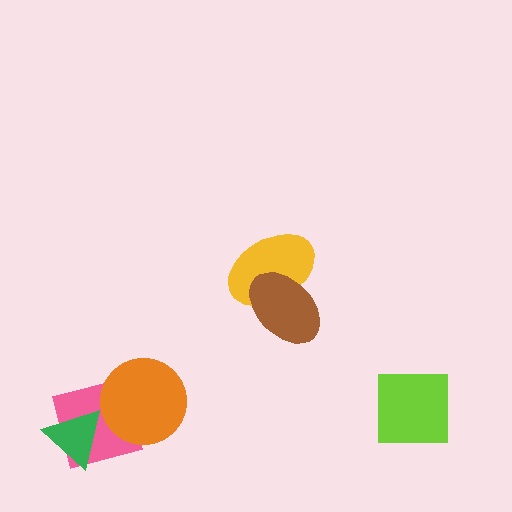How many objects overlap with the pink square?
2 objects overlap with the pink square.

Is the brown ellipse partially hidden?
No, no other shape covers it.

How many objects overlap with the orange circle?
1 object overlaps with the orange circle.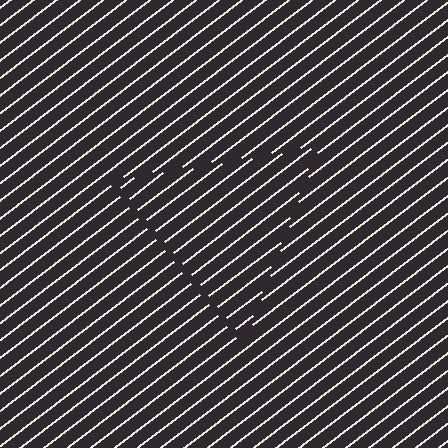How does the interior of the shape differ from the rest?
The interior of the shape contains the same grating, shifted by half a period — the contour is defined by the phase discontinuity where line-ends from the inner and outer gratings abut.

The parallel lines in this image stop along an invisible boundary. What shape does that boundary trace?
An illusory triangle. The interior of the shape contains the same grating, shifted by half a period — the contour is defined by the phase discontinuity where line-ends from the inner and outer gratings abut.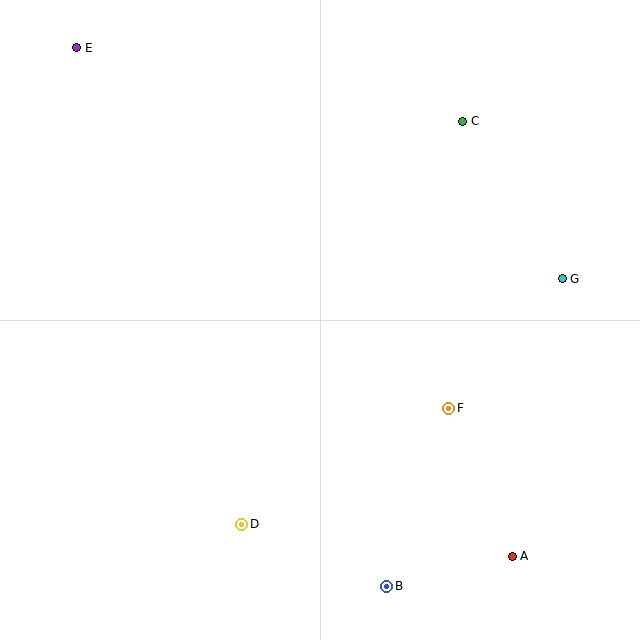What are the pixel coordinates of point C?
Point C is at (463, 121).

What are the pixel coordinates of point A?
Point A is at (512, 556).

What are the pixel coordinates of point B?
Point B is at (387, 586).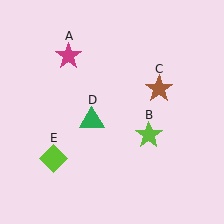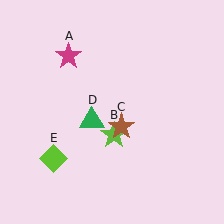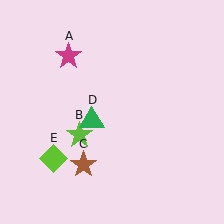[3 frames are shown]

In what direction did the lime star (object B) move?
The lime star (object B) moved left.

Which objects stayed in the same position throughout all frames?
Magenta star (object A) and green triangle (object D) and lime diamond (object E) remained stationary.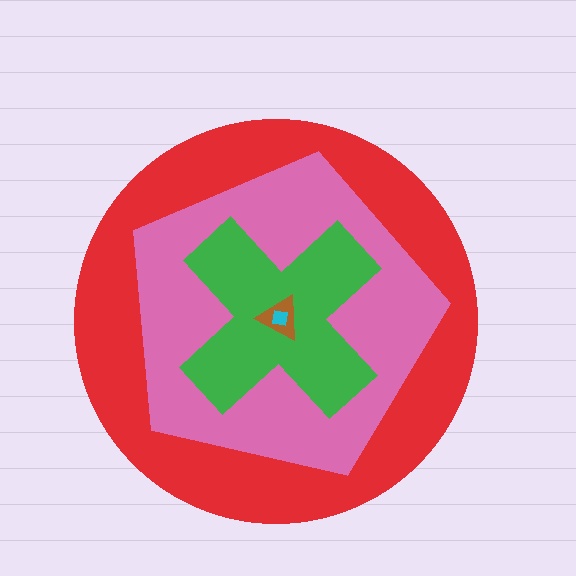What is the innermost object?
The cyan square.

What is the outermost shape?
The red circle.